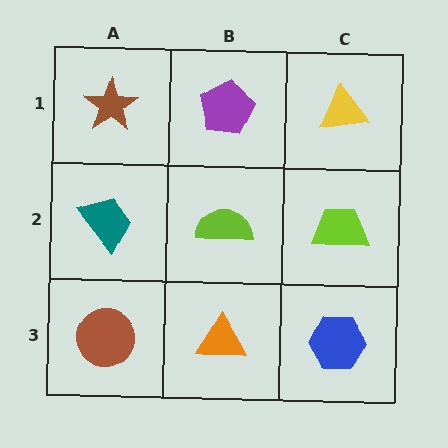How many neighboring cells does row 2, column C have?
3.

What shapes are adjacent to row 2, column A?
A brown star (row 1, column A), a brown circle (row 3, column A), a lime semicircle (row 2, column B).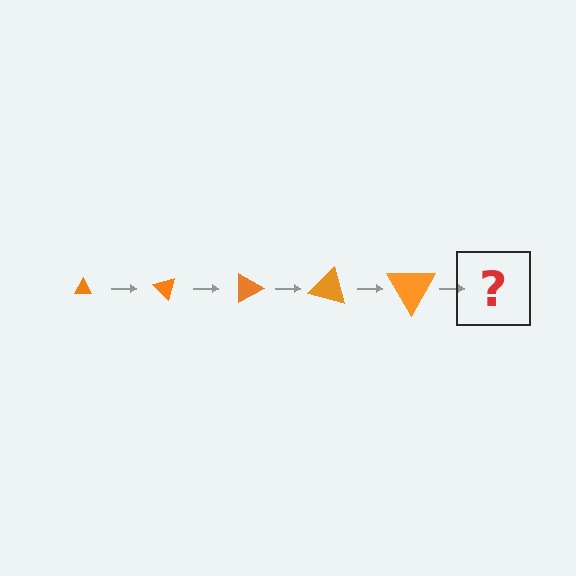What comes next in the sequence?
The next element should be a triangle, larger than the previous one and rotated 225 degrees from the start.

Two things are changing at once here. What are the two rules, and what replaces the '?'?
The two rules are that the triangle grows larger each step and it rotates 45 degrees each step. The '?' should be a triangle, larger than the previous one and rotated 225 degrees from the start.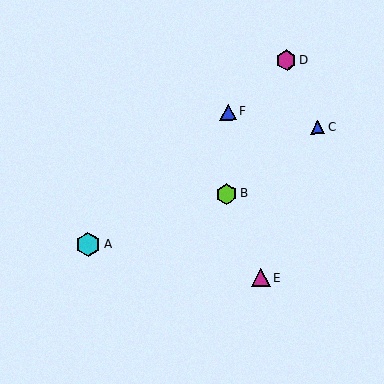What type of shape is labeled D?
Shape D is a magenta hexagon.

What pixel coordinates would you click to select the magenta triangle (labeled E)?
Click at (261, 278) to select the magenta triangle E.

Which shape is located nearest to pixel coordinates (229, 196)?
The lime hexagon (labeled B) at (226, 194) is nearest to that location.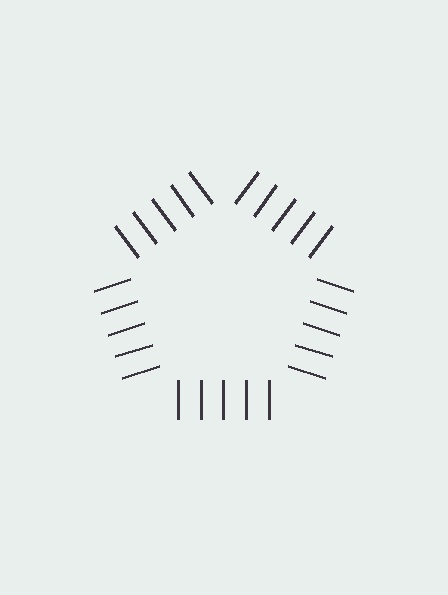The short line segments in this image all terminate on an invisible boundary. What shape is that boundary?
An illusory pentagon — the line segments terminate on its edges but no continuous stroke is drawn.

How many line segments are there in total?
25 — 5 along each of the 5 edges.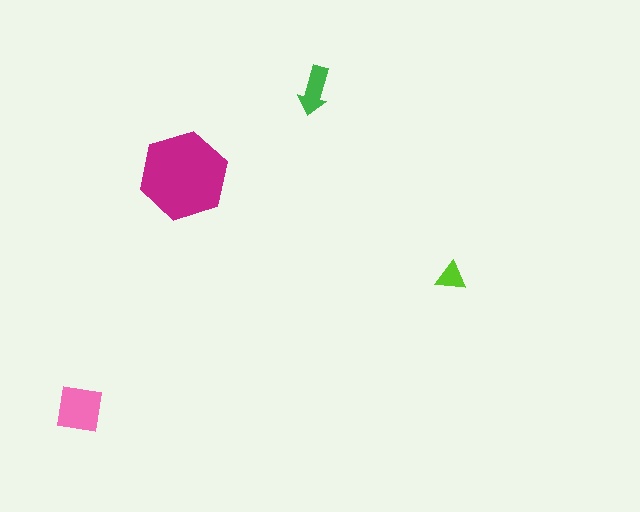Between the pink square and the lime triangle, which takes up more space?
The pink square.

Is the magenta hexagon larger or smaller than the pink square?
Larger.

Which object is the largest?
The magenta hexagon.